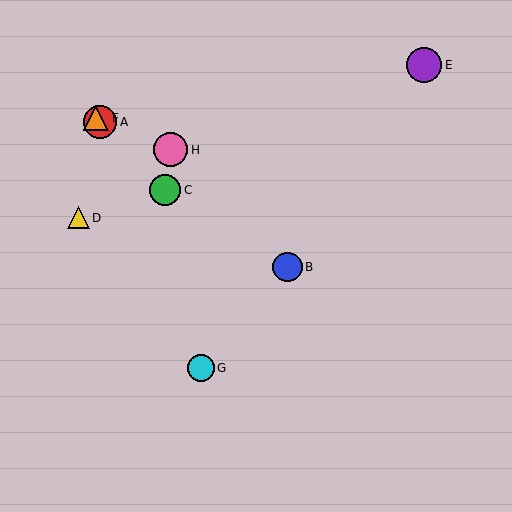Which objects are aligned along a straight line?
Objects A, C, F are aligned along a straight line.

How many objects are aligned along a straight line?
3 objects (A, C, F) are aligned along a straight line.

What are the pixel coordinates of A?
Object A is at (100, 122).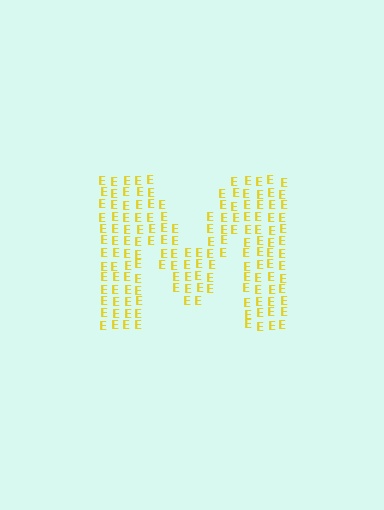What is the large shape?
The large shape is the letter M.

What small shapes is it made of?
It is made of small letter E's.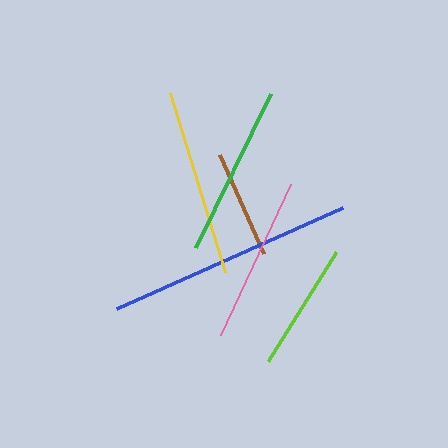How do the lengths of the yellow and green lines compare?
The yellow and green lines are approximately the same length.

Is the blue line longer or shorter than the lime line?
The blue line is longer than the lime line.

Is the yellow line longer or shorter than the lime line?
The yellow line is longer than the lime line.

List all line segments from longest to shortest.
From longest to shortest: blue, yellow, green, pink, lime, brown.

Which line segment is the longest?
The blue line is the longest at approximately 247 pixels.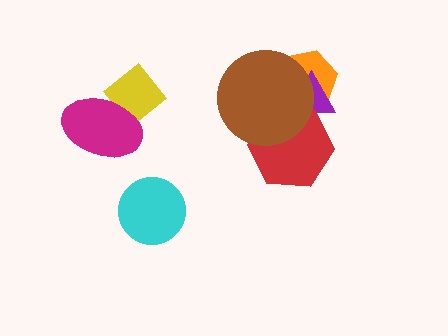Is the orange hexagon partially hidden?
Yes, it is partially covered by another shape.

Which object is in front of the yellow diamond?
The magenta ellipse is in front of the yellow diamond.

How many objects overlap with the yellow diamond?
1 object overlaps with the yellow diamond.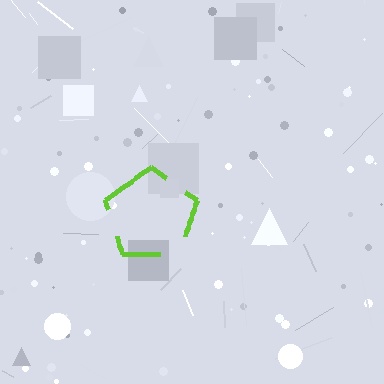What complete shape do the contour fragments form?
The contour fragments form a pentagon.